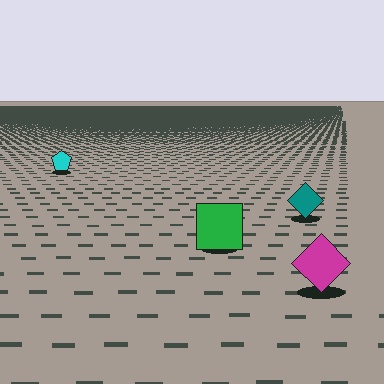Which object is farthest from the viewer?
The cyan pentagon is farthest from the viewer. It appears smaller and the ground texture around it is denser.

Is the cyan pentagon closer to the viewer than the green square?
No. The green square is closer — you can tell from the texture gradient: the ground texture is coarser near it.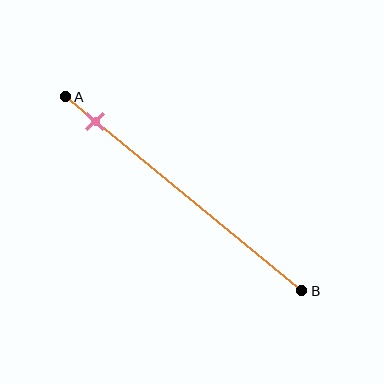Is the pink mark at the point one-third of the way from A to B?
No, the mark is at about 15% from A, not at the 33% one-third point.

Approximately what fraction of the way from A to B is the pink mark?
The pink mark is approximately 15% of the way from A to B.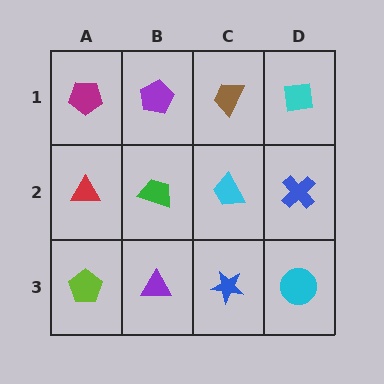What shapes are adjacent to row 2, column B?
A purple pentagon (row 1, column B), a purple triangle (row 3, column B), a red triangle (row 2, column A), a cyan trapezoid (row 2, column C).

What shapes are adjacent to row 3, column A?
A red triangle (row 2, column A), a purple triangle (row 3, column B).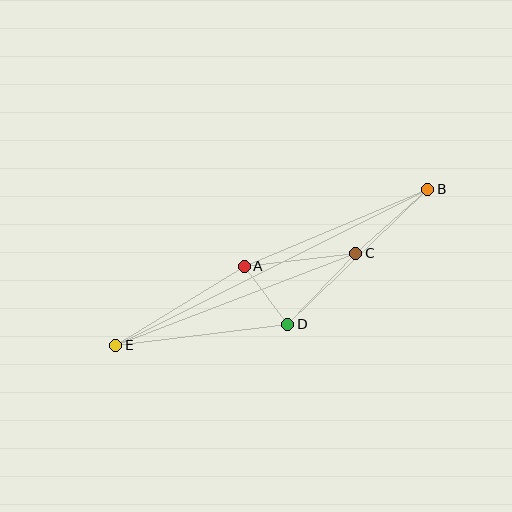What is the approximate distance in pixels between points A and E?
The distance between A and E is approximately 151 pixels.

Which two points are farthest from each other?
Points B and E are farthest from each other.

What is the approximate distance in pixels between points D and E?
The distance between D and E is approximately 174 pixels.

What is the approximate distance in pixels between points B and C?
The distance between B and C is approximately 96 pixels.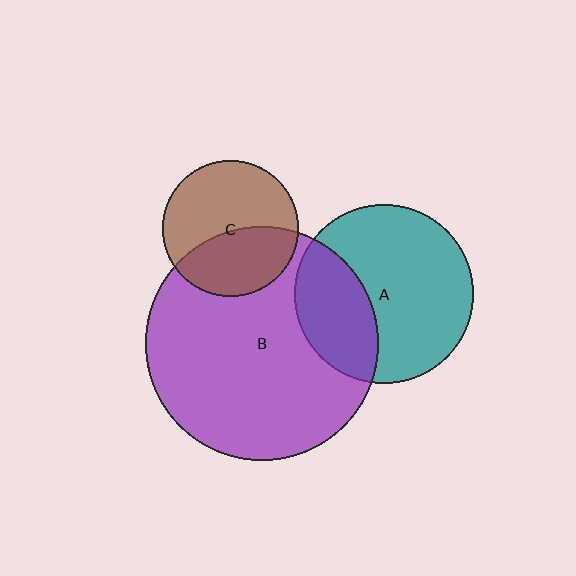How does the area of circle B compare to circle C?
Approximately 3.0 times.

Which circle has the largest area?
Circle B (purple).